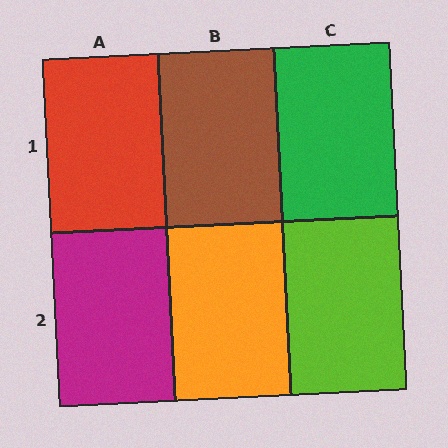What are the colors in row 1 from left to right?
Red, brown, green.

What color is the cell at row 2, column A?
Magenta.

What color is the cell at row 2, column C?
Lime.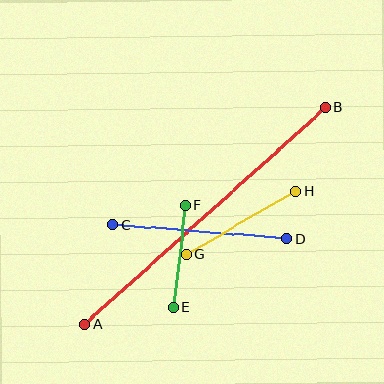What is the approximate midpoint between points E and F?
The midpoint is at approximately (180, 256) pixels.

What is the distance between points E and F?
The distance is approximately 103 pixels.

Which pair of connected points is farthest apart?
Points A and B are farthest apart.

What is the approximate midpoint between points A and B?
The midpoint is at approximately (205, 216) pixels.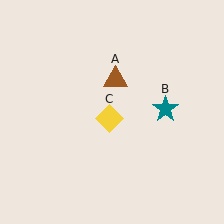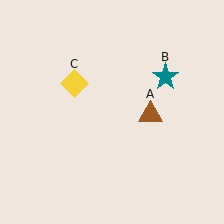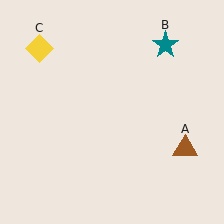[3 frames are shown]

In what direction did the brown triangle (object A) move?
The brown triangle (object A) moved down and to the right.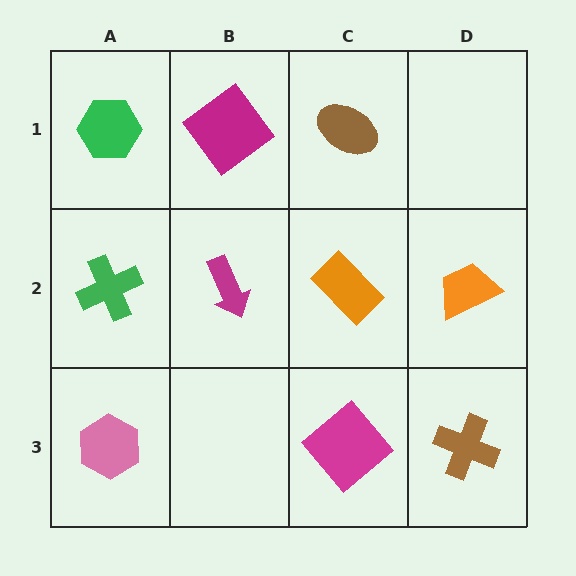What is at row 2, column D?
An orange trapezoid.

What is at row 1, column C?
A brown ellipse.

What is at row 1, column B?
A magenta diamond.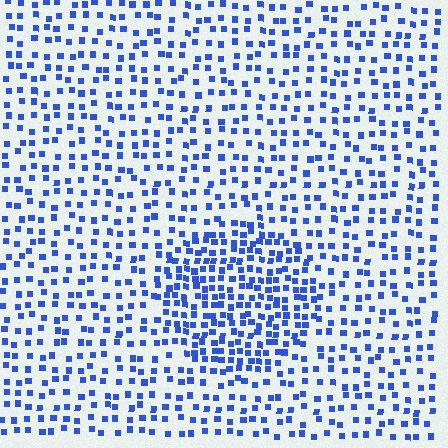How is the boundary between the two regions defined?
The boundary is defined by a change in element density (approximately 1.9x ratio). All elements are the same color, size, and shape.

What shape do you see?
I see a circle.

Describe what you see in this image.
The image contains small blue elements arranged at two different densities. A circle-shaped region is visible where the elements are more densely packed than the surrounding area.